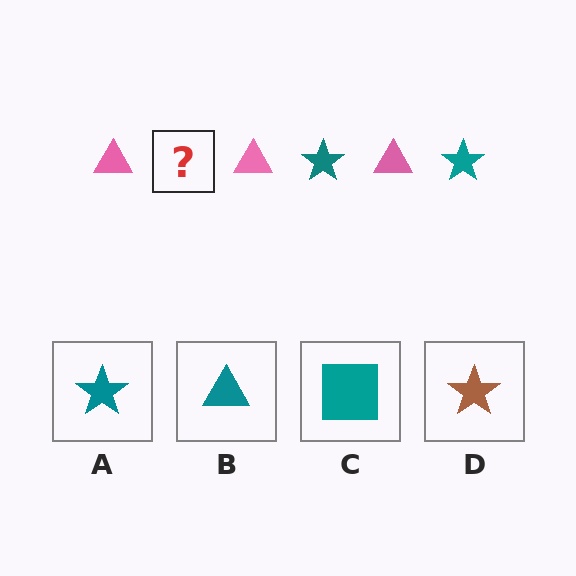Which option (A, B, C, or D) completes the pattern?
A.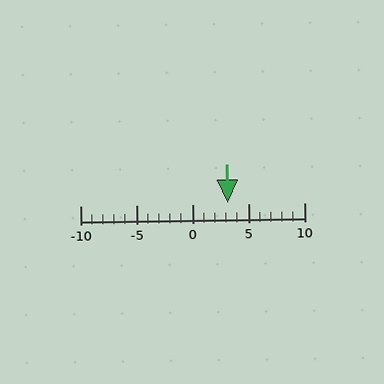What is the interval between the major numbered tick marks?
The major tick marks are spaced 5 units apart.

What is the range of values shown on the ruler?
The ruler shows values from -10 to 10.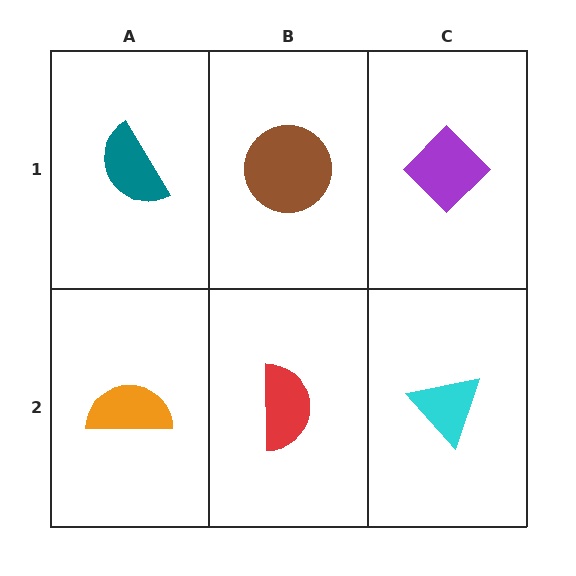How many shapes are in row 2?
3 shapes.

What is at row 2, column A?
An orange semicircle.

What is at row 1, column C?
A purple diamond.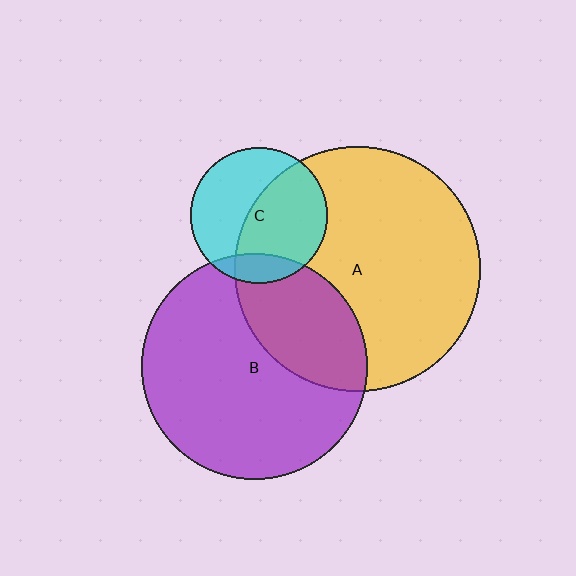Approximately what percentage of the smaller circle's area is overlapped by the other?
Approximately 30%.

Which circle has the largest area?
Circle A (yellow).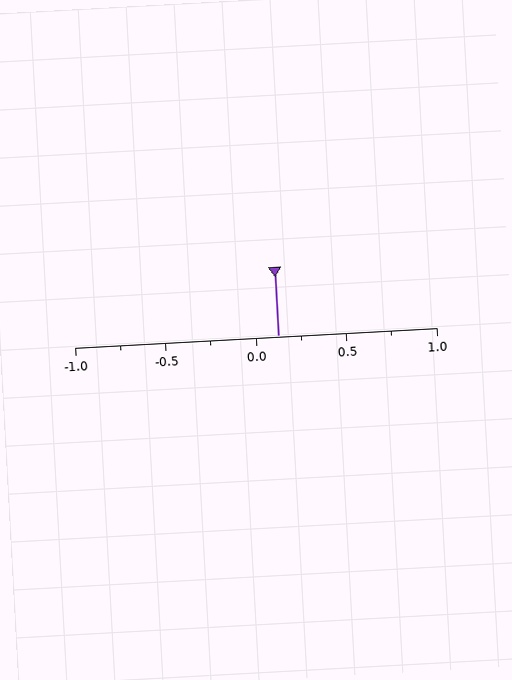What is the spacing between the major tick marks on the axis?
The major ticks are spaced 0.5 apart.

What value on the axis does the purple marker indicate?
The marker indicates approximately 0.12.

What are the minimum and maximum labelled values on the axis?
The axis runs from -1.0 to 1.0.